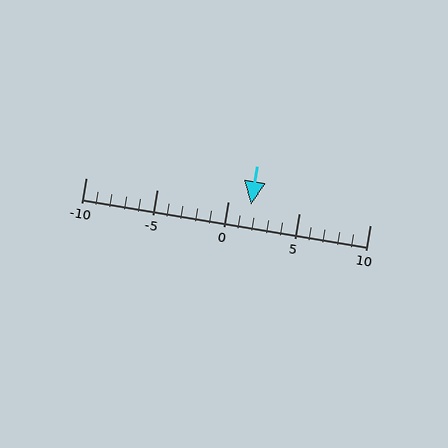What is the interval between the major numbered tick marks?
The major tick marks are spaced 5 units apart.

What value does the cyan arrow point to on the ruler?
The cyan arrow points to approximately 2.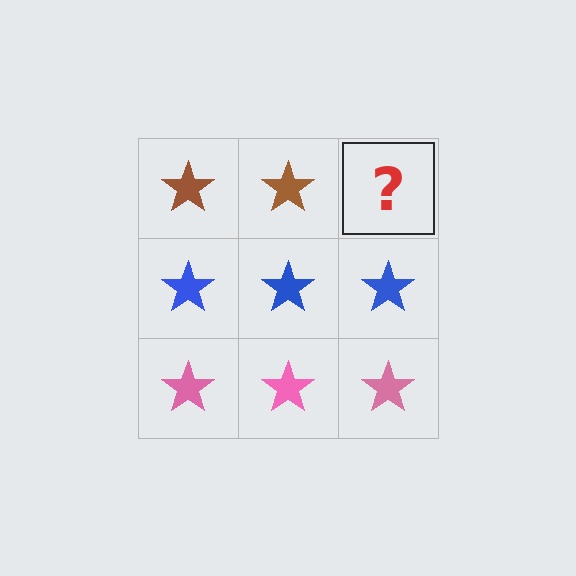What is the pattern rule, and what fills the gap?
The rule is that each row has a consistent color. The gap should be filled with a brown star.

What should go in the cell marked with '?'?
The missing cell should contain a brown star.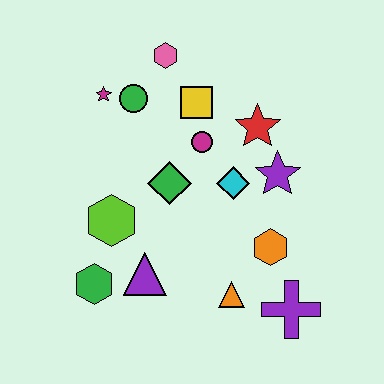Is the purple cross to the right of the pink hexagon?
Yes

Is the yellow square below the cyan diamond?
No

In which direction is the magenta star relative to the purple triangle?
The magenta star is above the purple triangle.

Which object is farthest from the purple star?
The green hexagon is farthest from the purple star.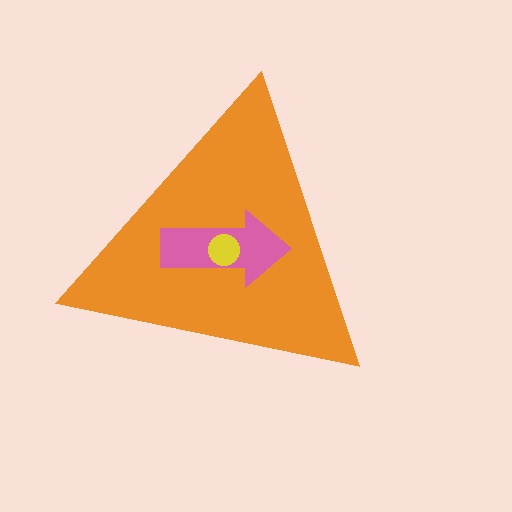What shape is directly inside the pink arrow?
The yellow circle.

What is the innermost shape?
The yellow circle.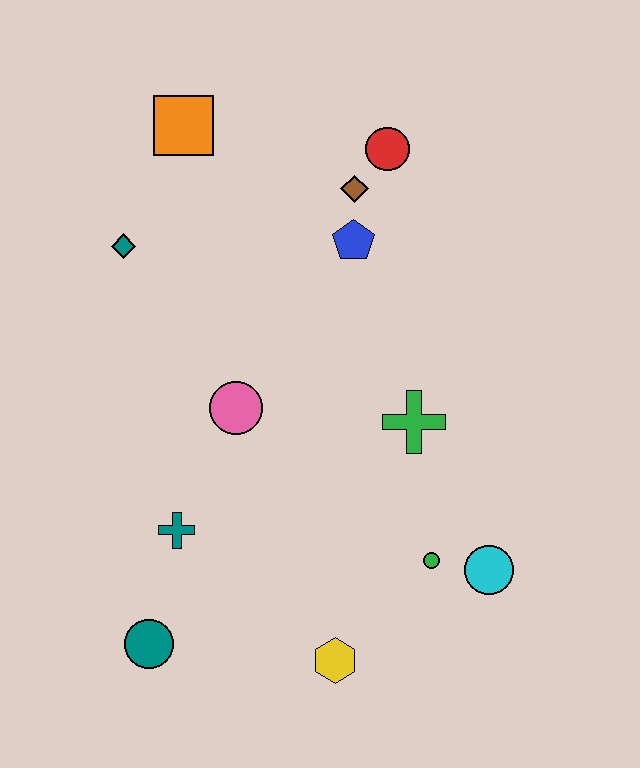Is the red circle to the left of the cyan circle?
Yes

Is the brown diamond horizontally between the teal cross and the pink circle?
No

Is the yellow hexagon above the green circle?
No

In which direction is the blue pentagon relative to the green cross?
The blue pentagon is above the green cross.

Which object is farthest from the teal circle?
The red circle is farthest from the teal circle.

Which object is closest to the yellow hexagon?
The green circle is closest to the yellow hexagon.